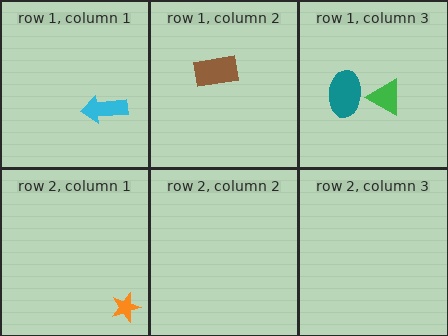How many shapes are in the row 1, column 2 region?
1.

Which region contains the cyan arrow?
The row 1, column 1 region.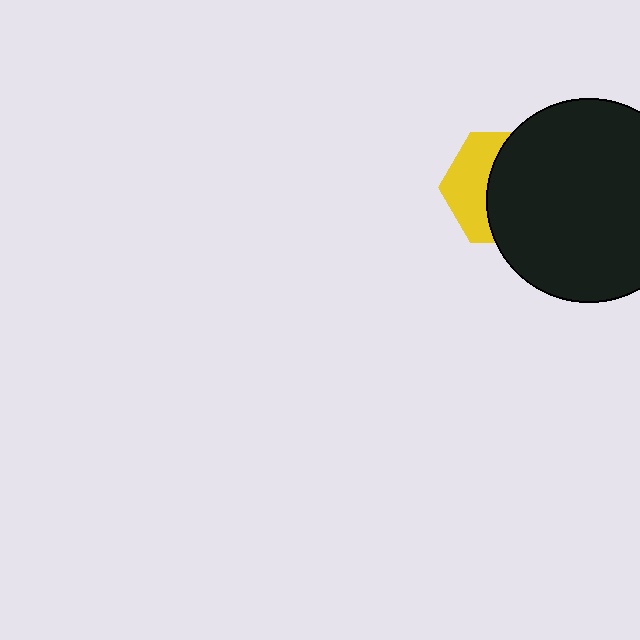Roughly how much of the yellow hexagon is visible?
A small part of it is visible (roughly 39%).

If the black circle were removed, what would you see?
You would see the complete yellow hexagon.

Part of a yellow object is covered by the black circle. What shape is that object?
It is a hexagon.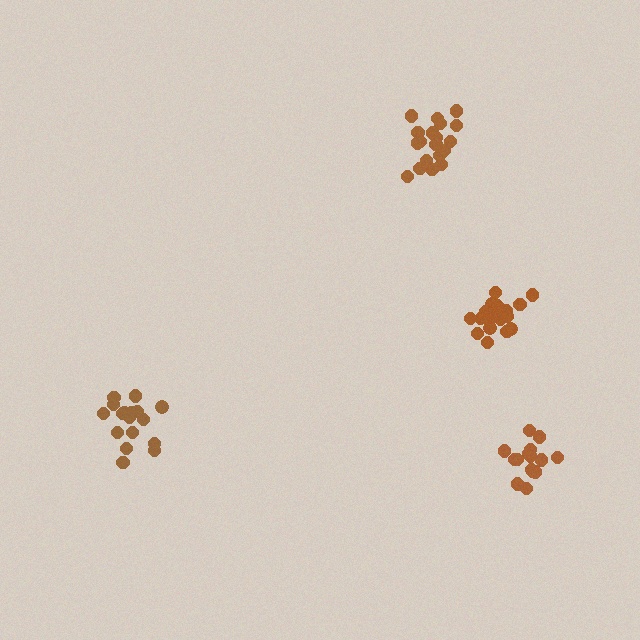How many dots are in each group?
Group 1: 20 dots, Group 2: 15 dots, Group 3: 17 dots, Group 4: 21 dots (73 total).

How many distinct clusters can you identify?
There are 4 distinct clusters.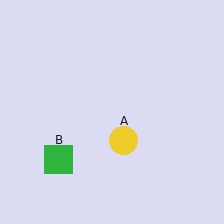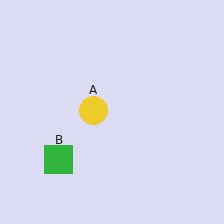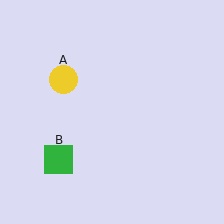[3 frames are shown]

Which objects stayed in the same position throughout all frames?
Green square (object B) remained stationary.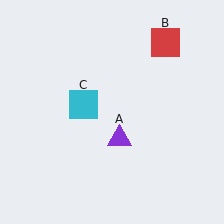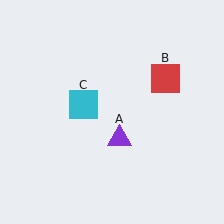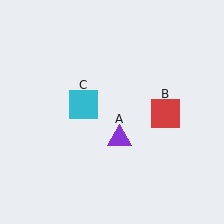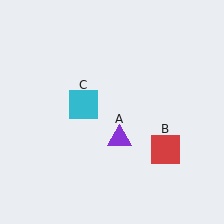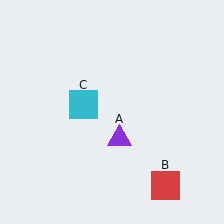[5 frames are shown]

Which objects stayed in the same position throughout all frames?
Purple triangle (object A) and cyan square (object C) remained stationary.